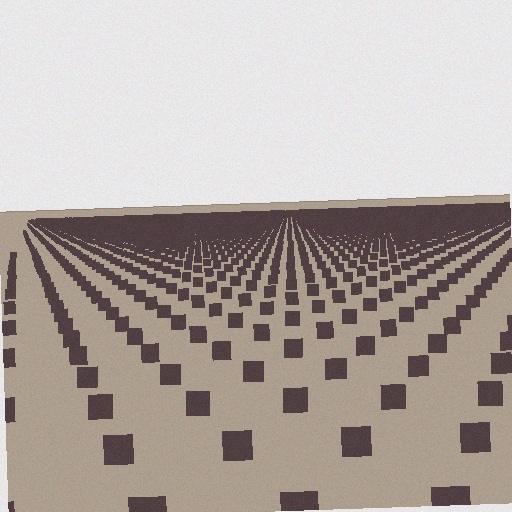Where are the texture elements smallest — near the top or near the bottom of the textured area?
Near the top.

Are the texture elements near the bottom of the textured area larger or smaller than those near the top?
Larger. Near the bottom, elements are closer to the viewer and appear at a bigger on-screen size.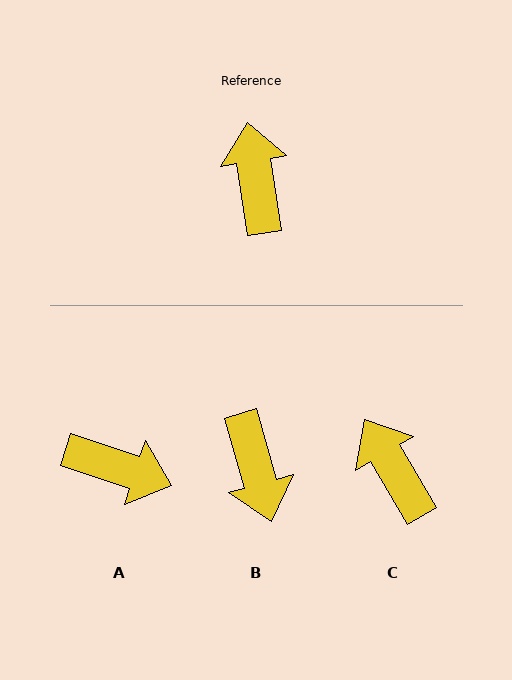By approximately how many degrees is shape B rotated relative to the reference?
Approximately 173 degrees clockwise.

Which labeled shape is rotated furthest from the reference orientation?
B, about 173 degrees away.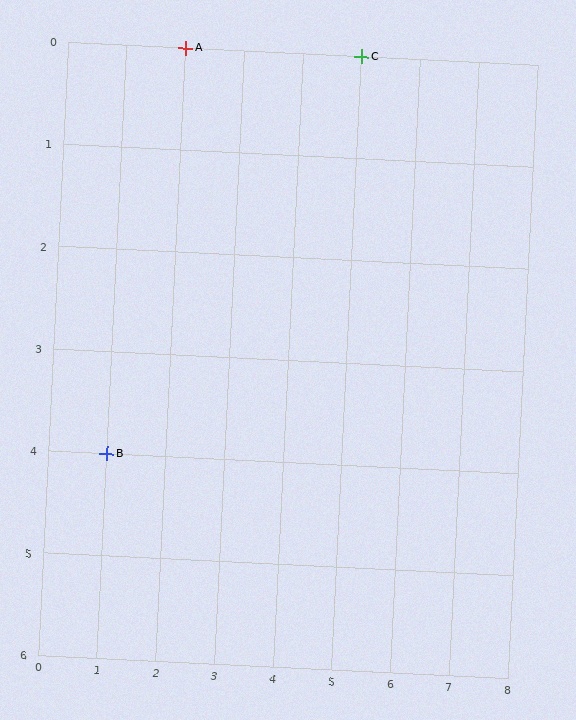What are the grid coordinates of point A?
Point A is at grid coordinates (2, 0).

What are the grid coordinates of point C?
Point C is at grid coordinates (5, 0).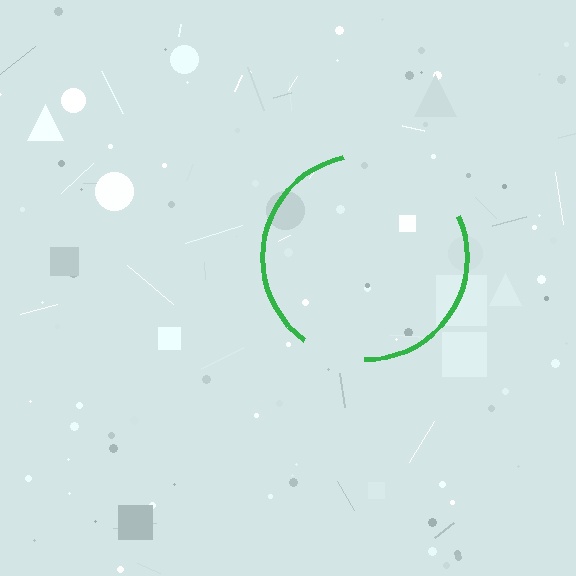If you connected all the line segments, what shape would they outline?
They would outline a circle.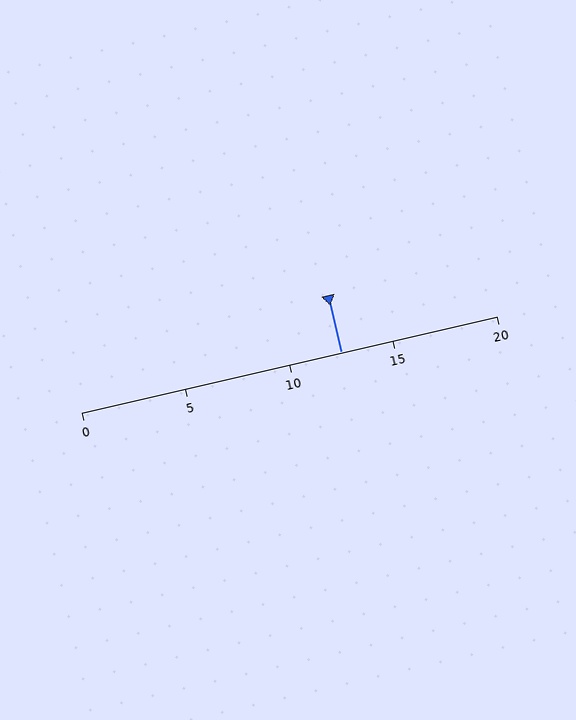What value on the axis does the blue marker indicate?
The marker indicates approximately 12.5.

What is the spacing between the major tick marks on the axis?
The major ticks are spaced 5 apart.